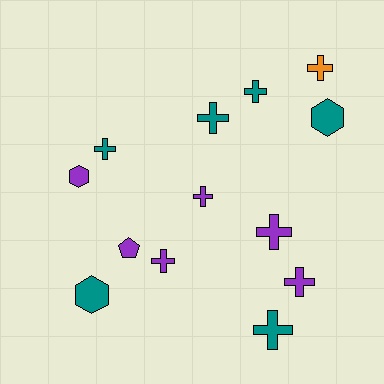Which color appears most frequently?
Teal, with 6 objects.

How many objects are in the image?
There are 13 objects.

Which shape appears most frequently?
Cross, with 9 objects.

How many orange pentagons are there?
There are no orange pentagons.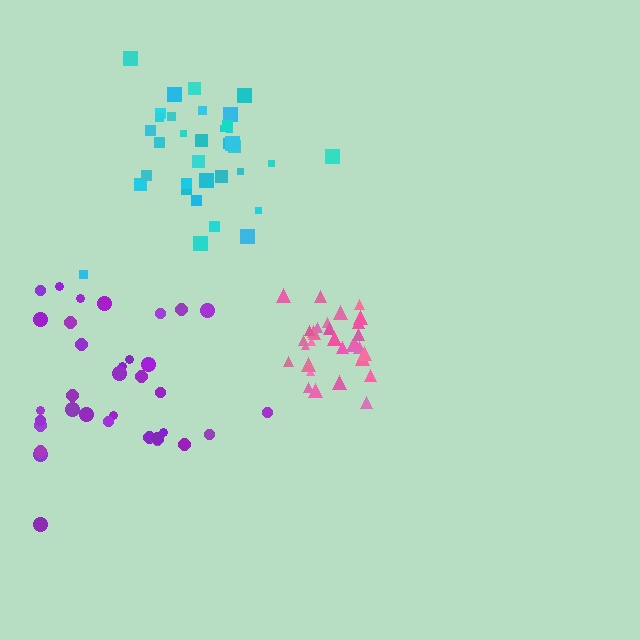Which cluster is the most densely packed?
Pink.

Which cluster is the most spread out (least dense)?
Purple.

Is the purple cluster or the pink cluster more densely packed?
Pink.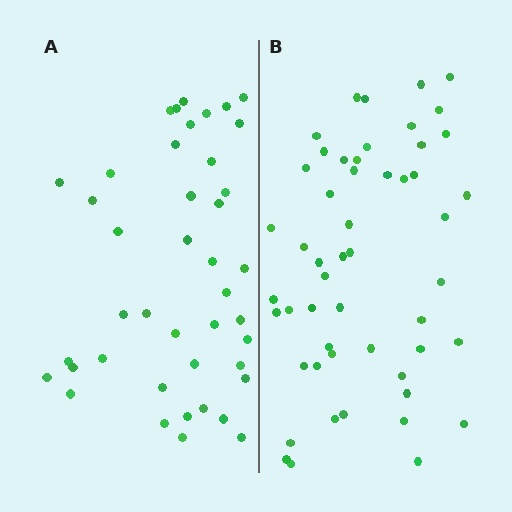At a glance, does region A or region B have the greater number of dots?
Region B (the right region) has more dots.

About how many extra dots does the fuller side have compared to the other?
Region B has roughly 10 or so more dots than region A.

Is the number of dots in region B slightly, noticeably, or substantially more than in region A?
Region B has only slightly more — the two regions are fairly close. The ratio is roughly 1.2 to 1.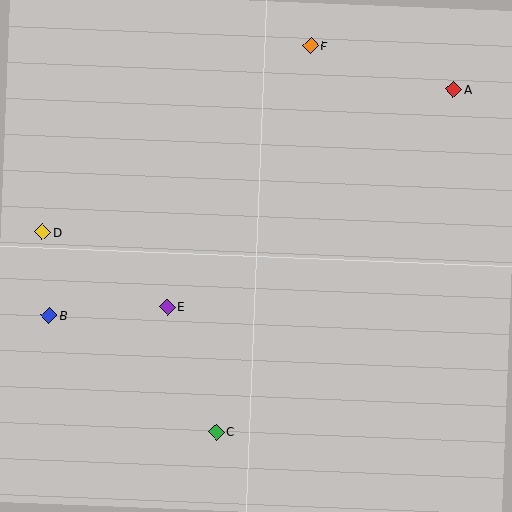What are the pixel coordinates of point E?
Point E is at (167, 307).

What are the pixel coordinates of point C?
Point C is at (216, 432).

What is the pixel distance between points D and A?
The distance between D and A is 435 pixels.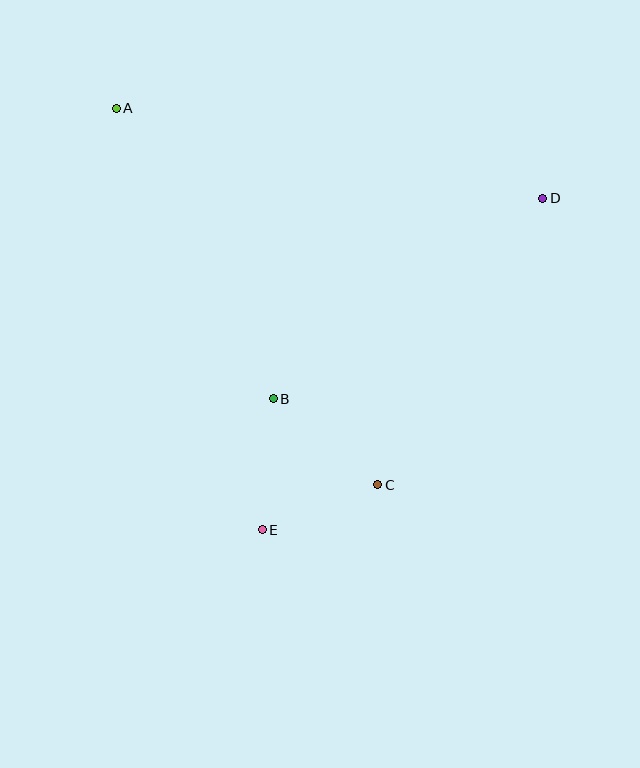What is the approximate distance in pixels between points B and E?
The distance between B and E is approximately 131 pixels.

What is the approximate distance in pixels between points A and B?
The distance between A and B is approximately 330 pixels.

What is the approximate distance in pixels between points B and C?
The distance between B and C is approximately 135 pixels.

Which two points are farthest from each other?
Points A and C are farthest from each other.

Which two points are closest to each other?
Points C and E are closest to each other.